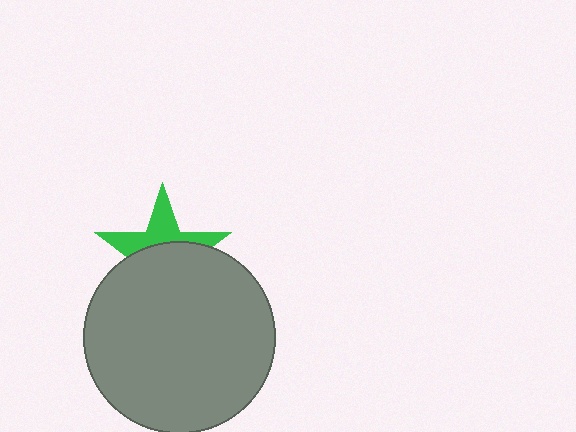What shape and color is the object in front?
The object in front is a gray circle.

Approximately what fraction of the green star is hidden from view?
Roughly 58% of the green star is hidden behind the gray circle.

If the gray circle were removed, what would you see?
You would see the complete green star.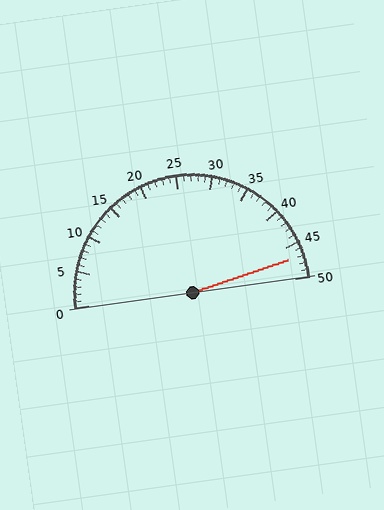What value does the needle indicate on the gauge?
The needle indicates approximately 47.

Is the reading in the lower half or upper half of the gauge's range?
The reading is in the upper half of the range (0 to 50).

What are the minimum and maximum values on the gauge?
The gauge ranges from 0 to 50.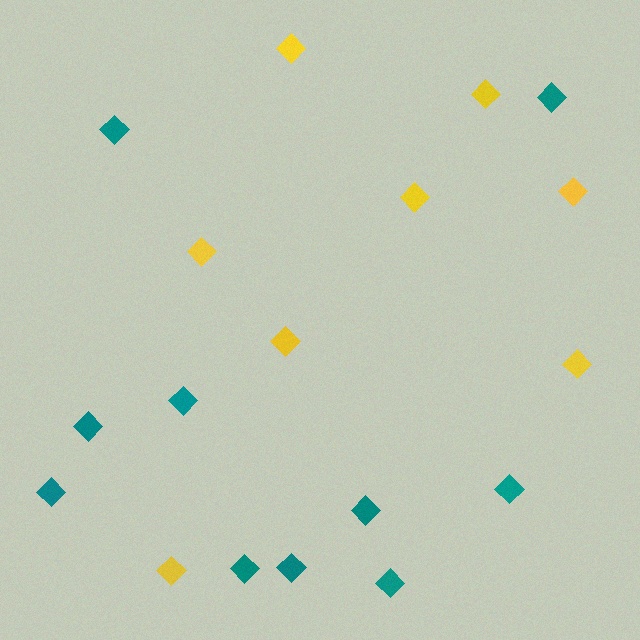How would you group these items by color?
There are 2 groups: one group of teal diamonds (10) and one group of yellow diamonds (8).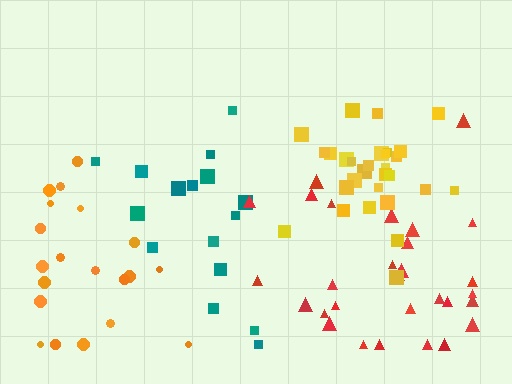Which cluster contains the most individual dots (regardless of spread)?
Yellow (30).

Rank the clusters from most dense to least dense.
yellow, red, orange, teal.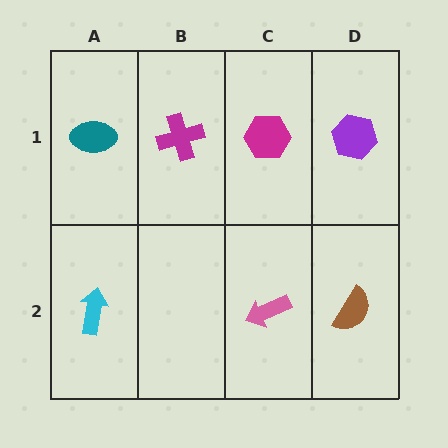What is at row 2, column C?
A pink arrow.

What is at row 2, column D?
A brown semicircle.